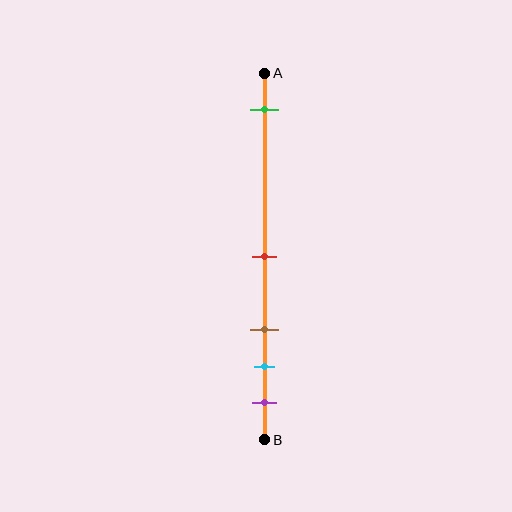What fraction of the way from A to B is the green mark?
The green mark is approximately 10% (0.1) of the way from A to B.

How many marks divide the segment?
There are 5 marks dividing the segment.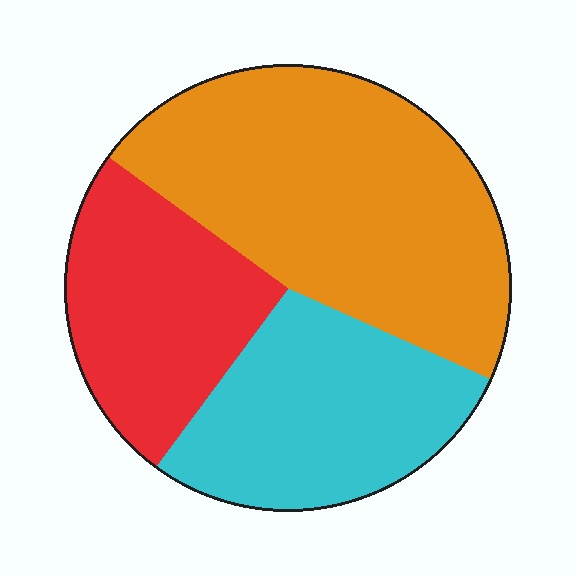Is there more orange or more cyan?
Orange.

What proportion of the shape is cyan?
Cyan covers about 30% of the shape.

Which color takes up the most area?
Orange, at roughly 45%.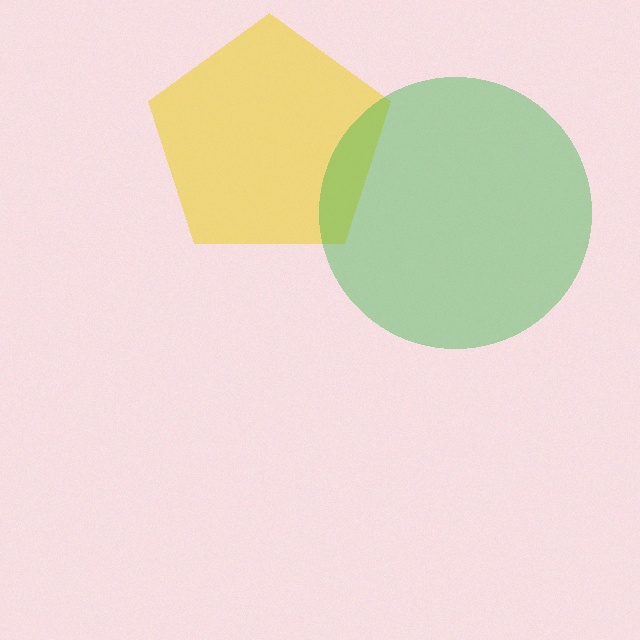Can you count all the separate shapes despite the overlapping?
Yes, there are 2 separate shapes.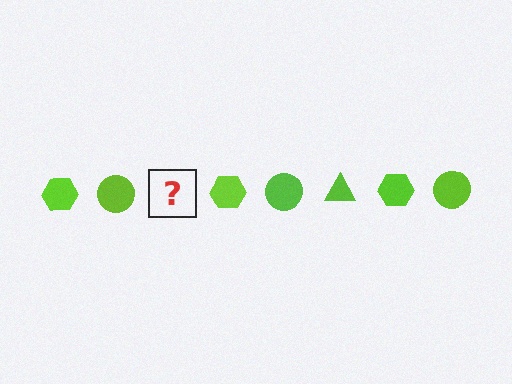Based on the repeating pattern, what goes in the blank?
The blank should be a lime triangle.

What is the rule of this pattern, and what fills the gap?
The rule is that the pattern cycles through hexagon, circle, triangle shapes in lime. The gap should be filled with a lime triangle.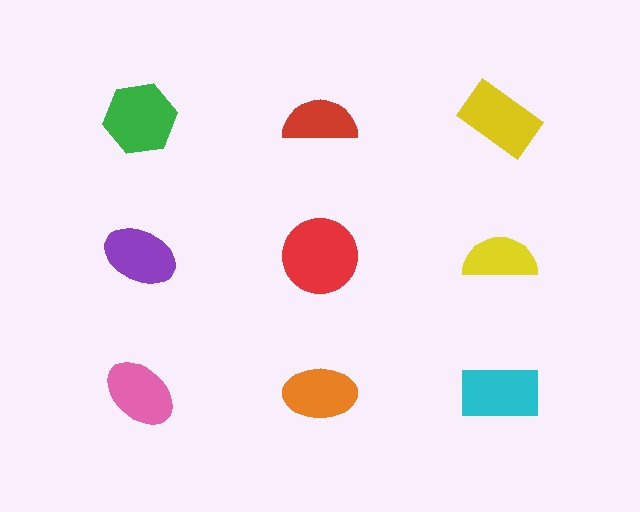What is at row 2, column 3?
A yellow semicircle.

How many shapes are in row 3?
3 shapes.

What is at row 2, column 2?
A red circle.